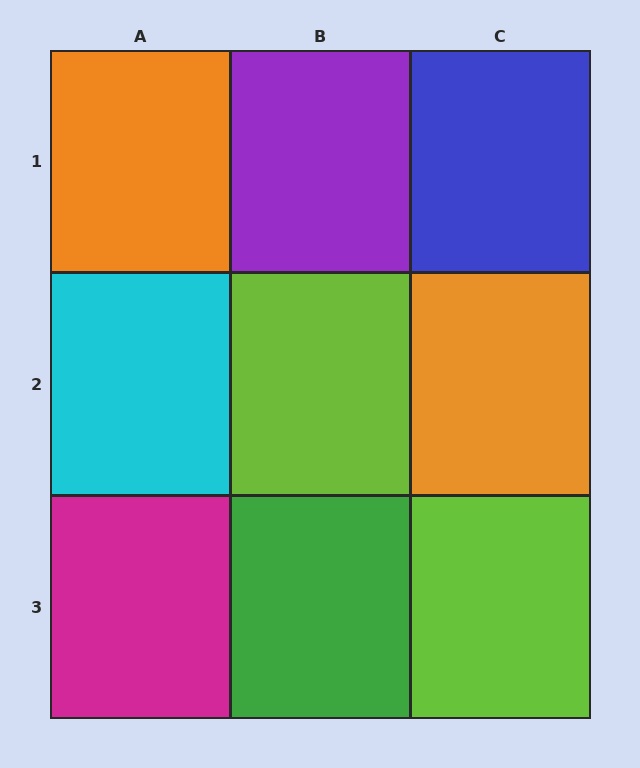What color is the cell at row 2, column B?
Lime.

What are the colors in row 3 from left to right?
Magenta, green, lime.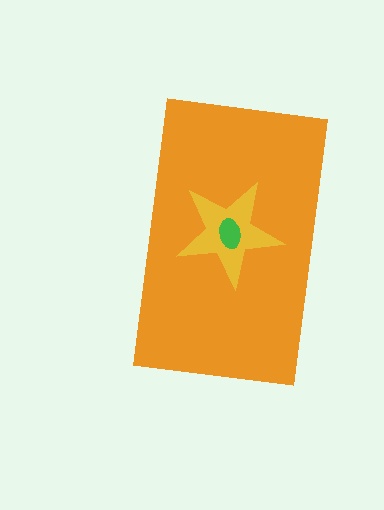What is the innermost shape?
The green ellipse.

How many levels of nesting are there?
3.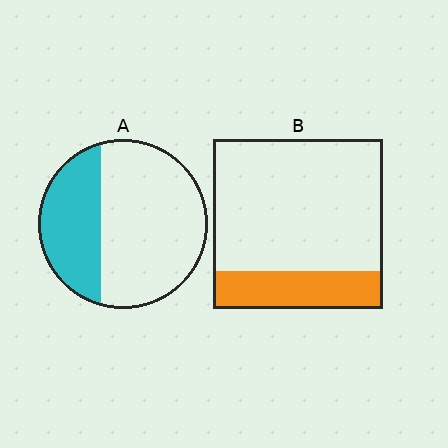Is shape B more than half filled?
No.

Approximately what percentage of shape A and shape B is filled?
A is approximately 35% and B is approximately 20%.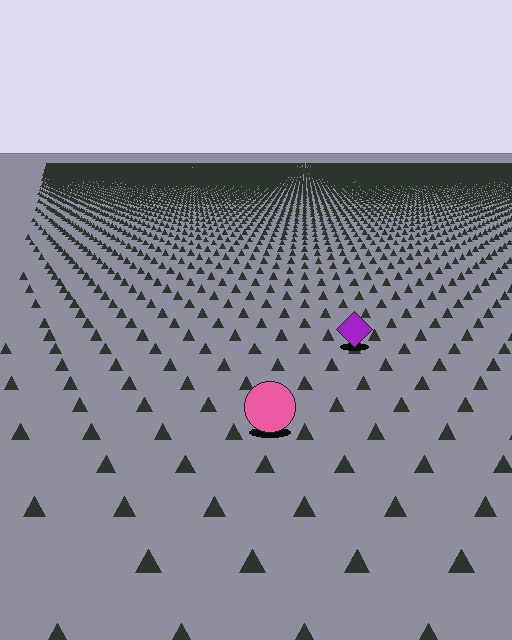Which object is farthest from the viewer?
The purple diamond is farthest from the viewer. It appears smaller and the ground texture around it is denser.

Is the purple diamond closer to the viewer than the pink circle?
No. The pink circle is closer — you can tell from the texture gradient: the ground texture is coarser near it.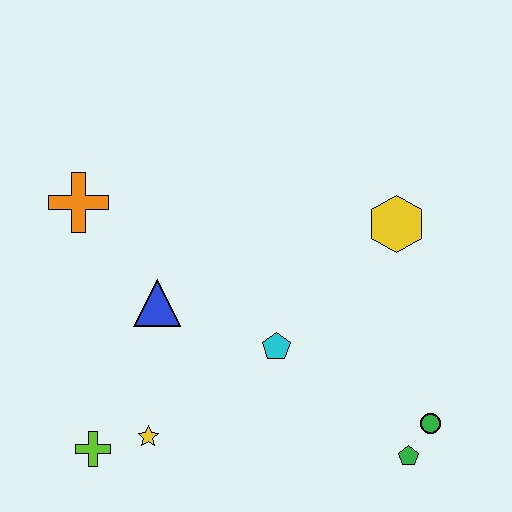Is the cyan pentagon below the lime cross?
No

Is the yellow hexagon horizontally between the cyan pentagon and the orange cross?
No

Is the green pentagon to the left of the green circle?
Yes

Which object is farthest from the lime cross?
The yellow hexagon is farthest from the lime cross.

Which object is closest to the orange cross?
The blue triangle is closest to the orange cross.